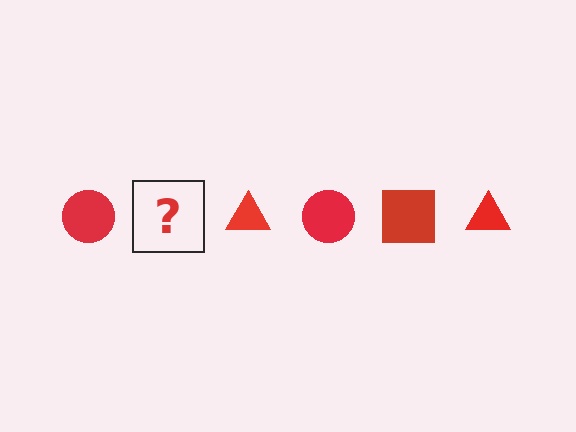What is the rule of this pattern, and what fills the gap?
The rule is that the pattern cycles through circle, square, triangle shapes in red. The gap should be filled with a red square.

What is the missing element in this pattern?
The missing element is a red square.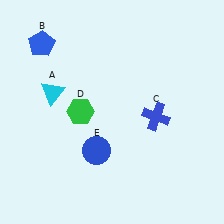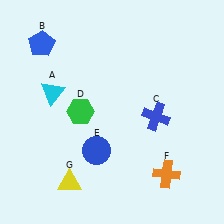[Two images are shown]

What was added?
An orange cross (F), a yellow triangle (G) were added in Image 2.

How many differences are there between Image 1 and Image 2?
There are 2 differences between the two images.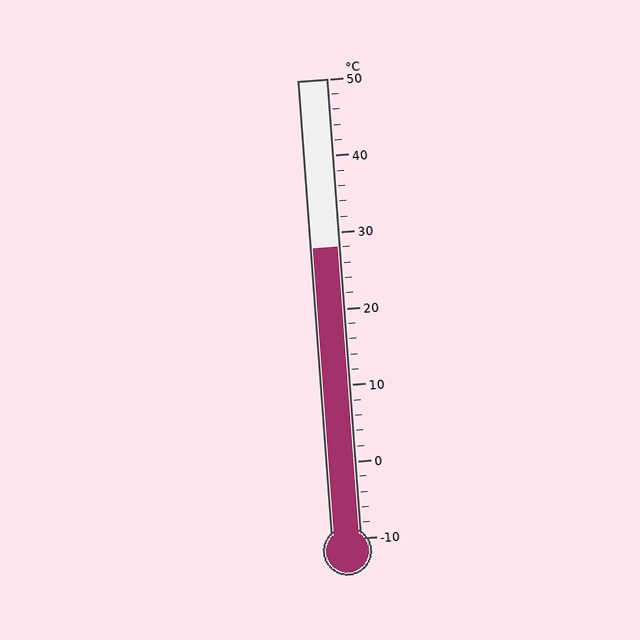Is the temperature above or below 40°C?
The temperature is below 40°C.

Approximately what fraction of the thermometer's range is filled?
The thermometer is filled to approximately 65% of its range.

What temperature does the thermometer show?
The thermometer shows approximately 28°C.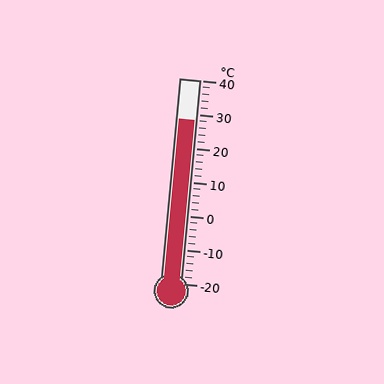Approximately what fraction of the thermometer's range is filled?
The thermometer is filled to approximately 80% of its range.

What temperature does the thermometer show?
The thermometer shows approximately 28°C.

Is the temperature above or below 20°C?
The temperature is above 20°C.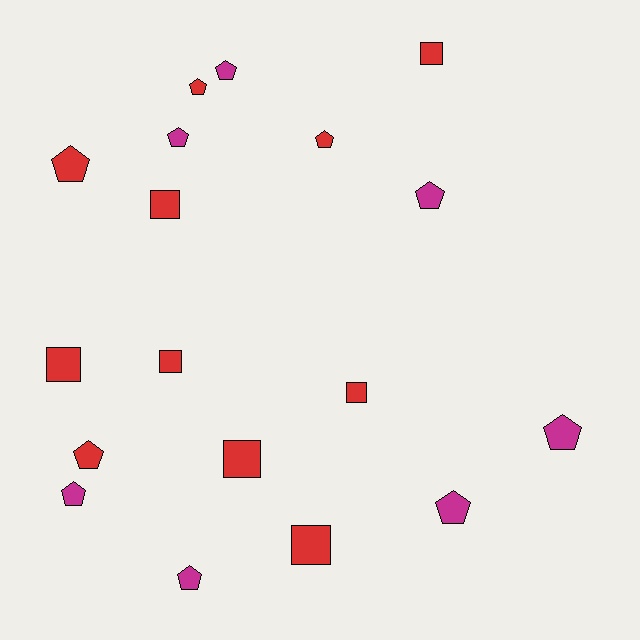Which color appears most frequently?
Red, with 11 objects.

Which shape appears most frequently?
Pentagon, with 11 objects.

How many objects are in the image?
There are 18 objects.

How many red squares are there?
There are 7 red squares.